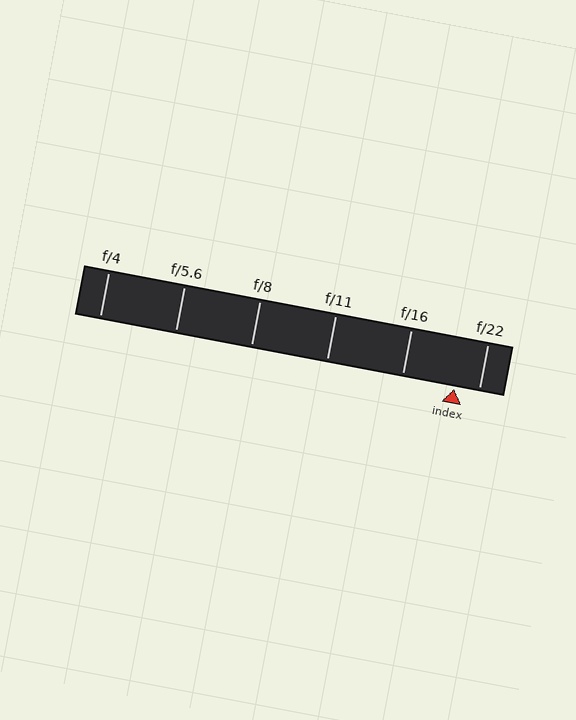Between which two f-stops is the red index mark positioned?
The index mark is between f/16 and f/22.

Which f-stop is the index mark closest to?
The index mark is closest to f/22.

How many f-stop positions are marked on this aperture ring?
There are 6 f-stop positions marked.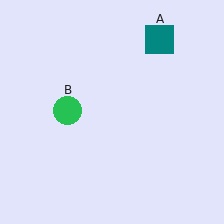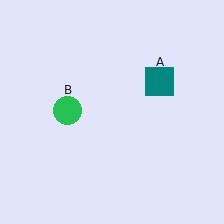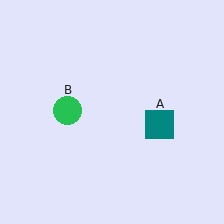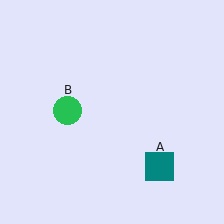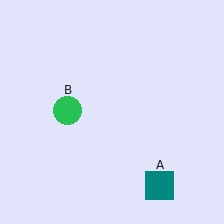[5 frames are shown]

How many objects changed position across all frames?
1 object changed position: teal square (object A).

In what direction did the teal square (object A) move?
The teal square (object A) moved down.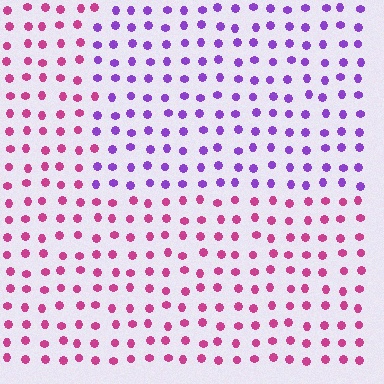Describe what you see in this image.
The image is filled with small magenta elements in a uniform arrangement. A rectangle-shaped region is visible where the elements are tinted to a slightly different hue, forming a subtle color boundary.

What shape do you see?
I see a rectangle.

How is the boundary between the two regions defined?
The boundary is defined purely by a slight shift in hue (about 52 degrees). Spacing, size, and orientation are identical on both sides.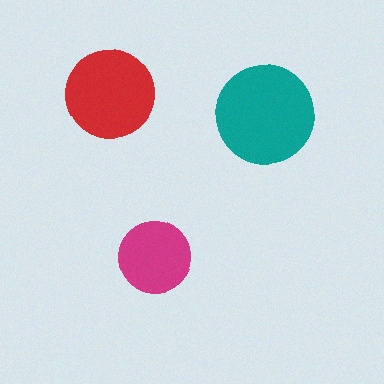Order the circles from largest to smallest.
the teal one, the red one, the magenta one.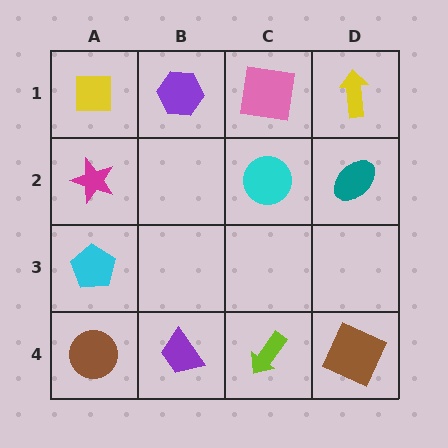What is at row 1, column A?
A yellow square.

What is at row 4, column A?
A brown circle.